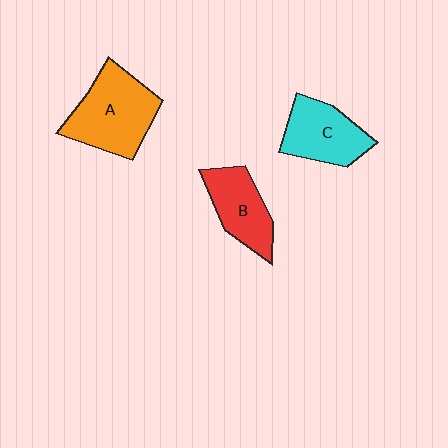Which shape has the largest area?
Shape A (orange).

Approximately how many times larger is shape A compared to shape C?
Approximately 1.3 times.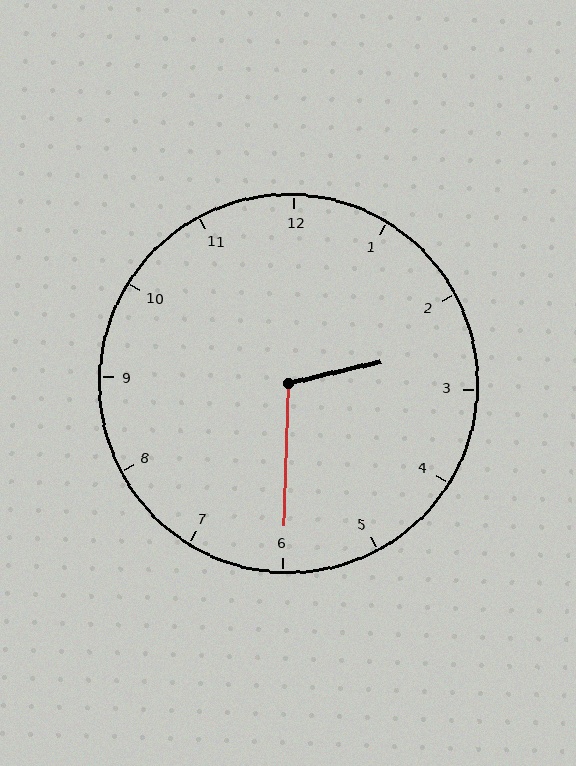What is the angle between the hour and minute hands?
Approximately 105 degrees.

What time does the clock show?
2:30.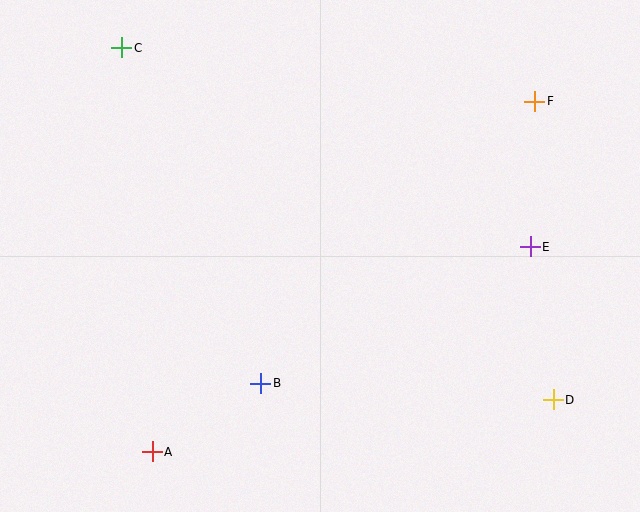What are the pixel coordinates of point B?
Point B is at (261, 383).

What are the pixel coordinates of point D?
Point D is at (553, 400).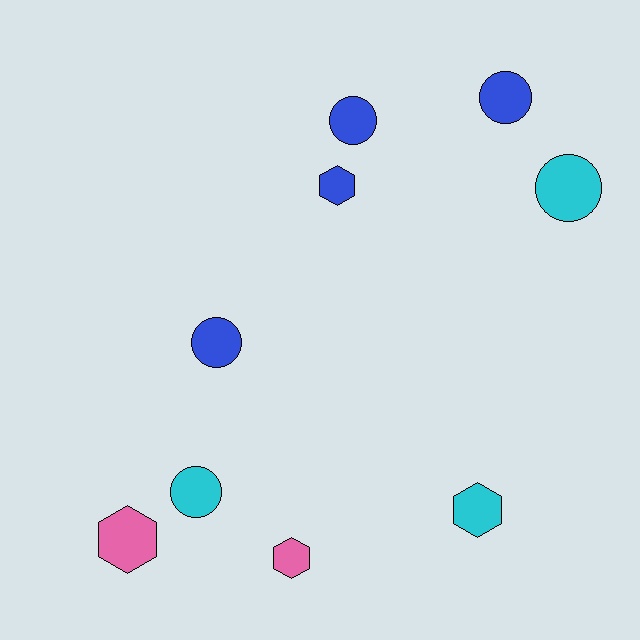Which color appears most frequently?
Blue, with 4 objects.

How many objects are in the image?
There are 9 objects.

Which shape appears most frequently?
Circle, with 5 objects.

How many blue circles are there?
There are 3 blue circles.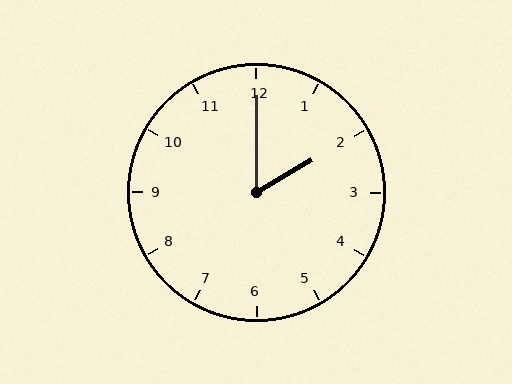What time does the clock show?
2:00.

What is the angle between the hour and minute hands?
Approximately 60 degrees.